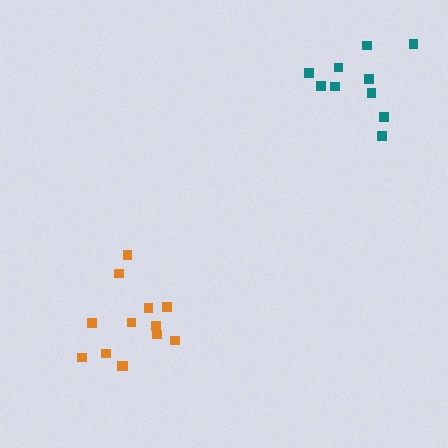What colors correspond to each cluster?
The clusters are colored: orange, teal.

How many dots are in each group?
Group 1: 13 dots, Group 2: 10 dots (23 total).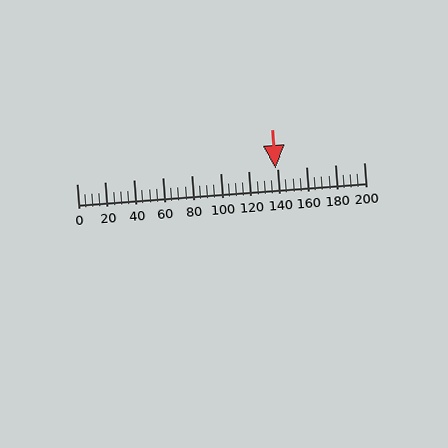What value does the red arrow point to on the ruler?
The red arrow points to approximately 138.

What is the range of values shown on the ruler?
The ruler shows values from 0 to 200.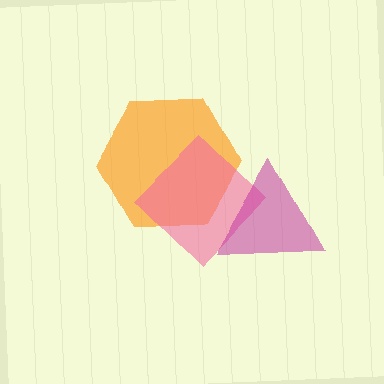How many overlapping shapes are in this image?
There are 3 overlapping shapes in the image.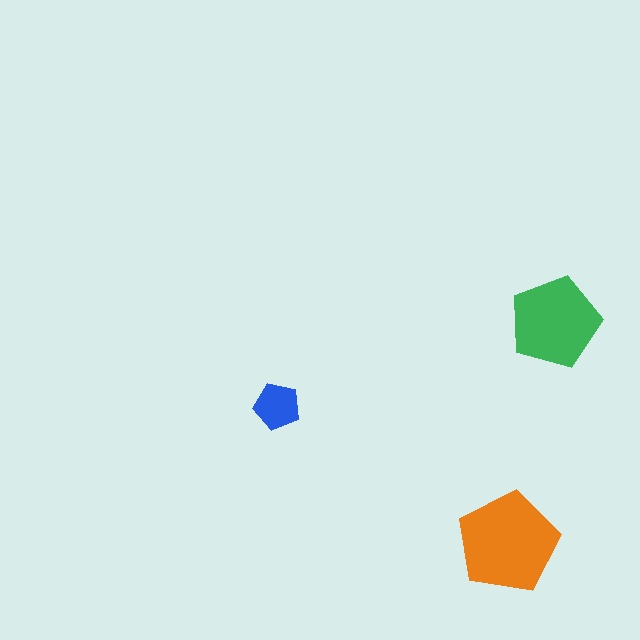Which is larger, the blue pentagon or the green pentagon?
The green one.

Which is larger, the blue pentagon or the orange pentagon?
The orange one.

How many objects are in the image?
There are 3 objects in the image.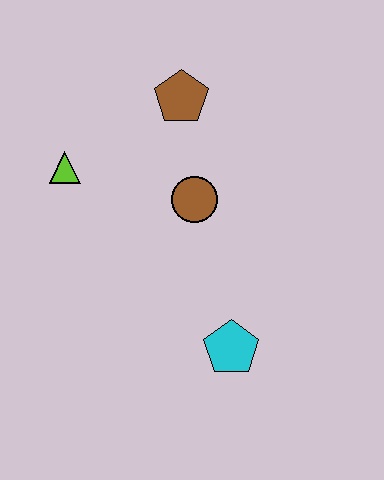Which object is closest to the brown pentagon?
The brown circle is closest to the brown pentagon.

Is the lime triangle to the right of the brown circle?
No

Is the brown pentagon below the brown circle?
No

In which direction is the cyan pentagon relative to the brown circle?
The cyan pentagon is below the brown circle.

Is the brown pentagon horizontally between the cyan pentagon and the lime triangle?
Yes